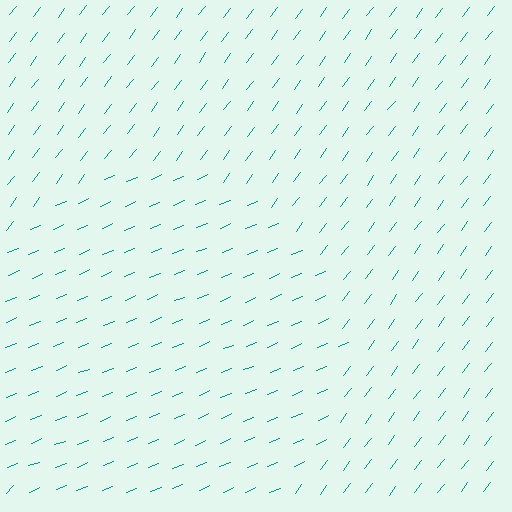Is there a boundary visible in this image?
Yes, there is a texture boundary formed by a change in line orientation.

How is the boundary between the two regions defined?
The boundary is defined purely by a change in line orientation (approximately 31 degrees difference). All lines are the same color and thickness.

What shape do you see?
I see a circle.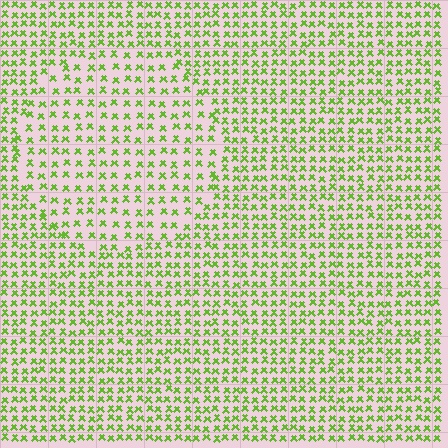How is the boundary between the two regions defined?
The boundary is defined by a change in element density (approximately 1.6x ratio). All elements are the same color, size, and shape.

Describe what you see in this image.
The image contains small lime elements arranged at two different densities. A circle-shaped region is visible where the elements are less densely packed than the surrounding area.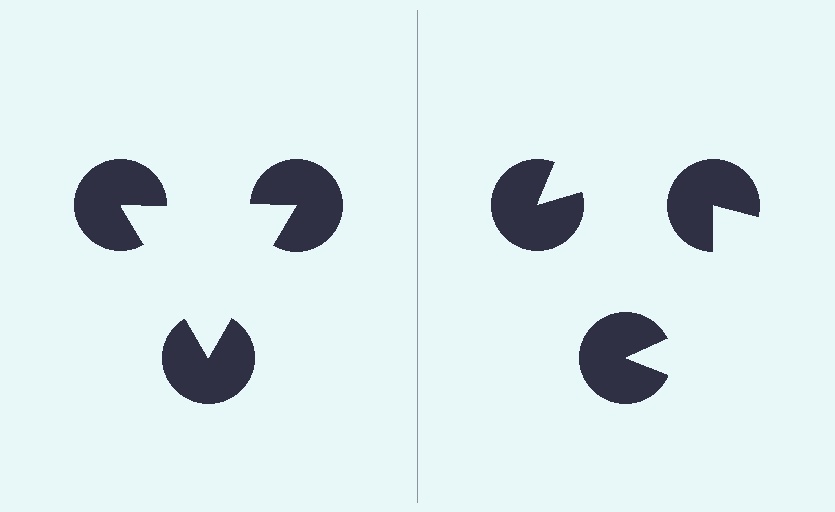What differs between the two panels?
The pac-man discs are positioned identically on both sides; only the wedge orientations differ. On the left they align to a triangle; on the right they are misaligned.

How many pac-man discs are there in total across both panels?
6 — 3 on each side.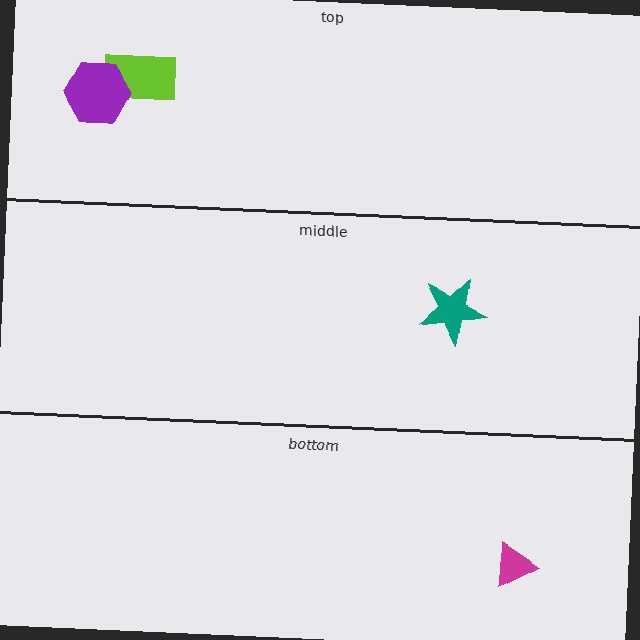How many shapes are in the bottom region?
1.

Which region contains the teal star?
The middle region.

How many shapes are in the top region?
2.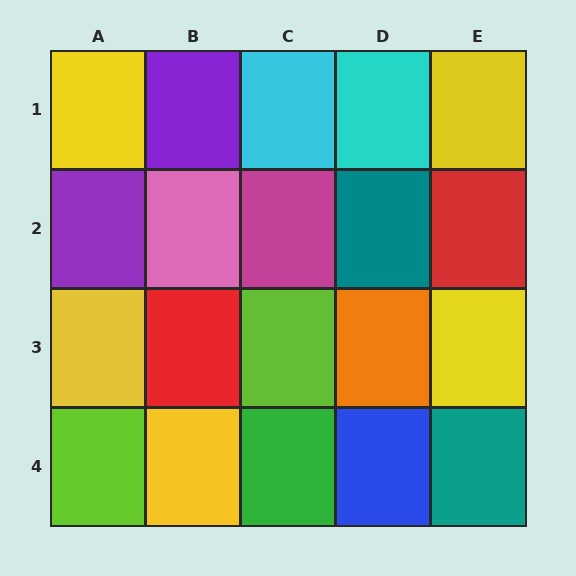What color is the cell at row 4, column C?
Green.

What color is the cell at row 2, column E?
Red.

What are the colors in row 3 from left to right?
Yellow, red, lime, orange, yellow.